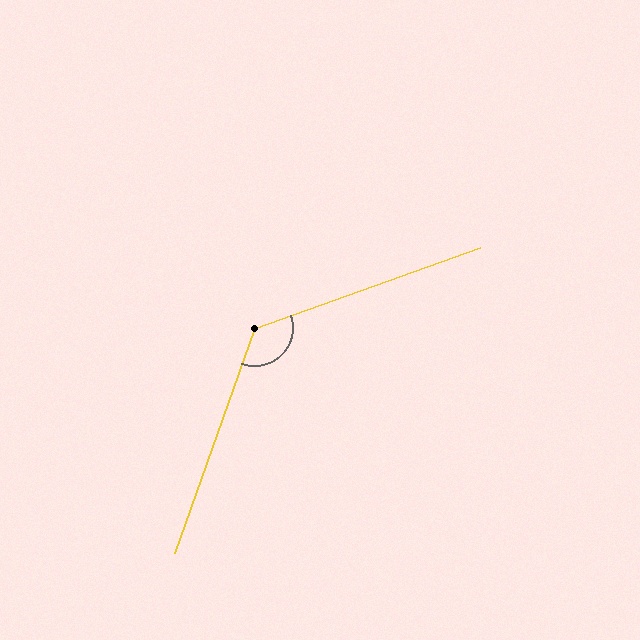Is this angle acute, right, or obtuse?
It is obtuse.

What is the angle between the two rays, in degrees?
Approximately 129 degrees.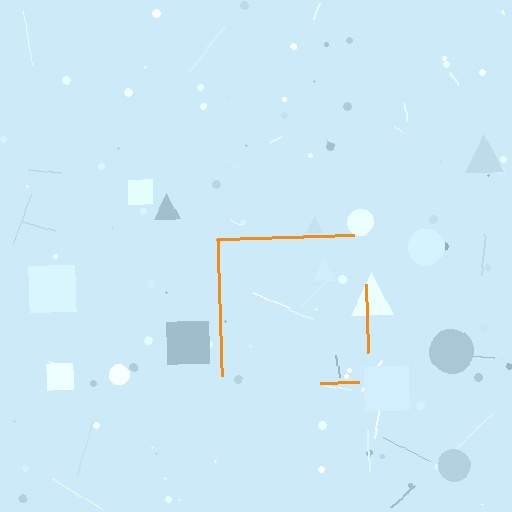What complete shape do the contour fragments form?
The contour fragments form a square.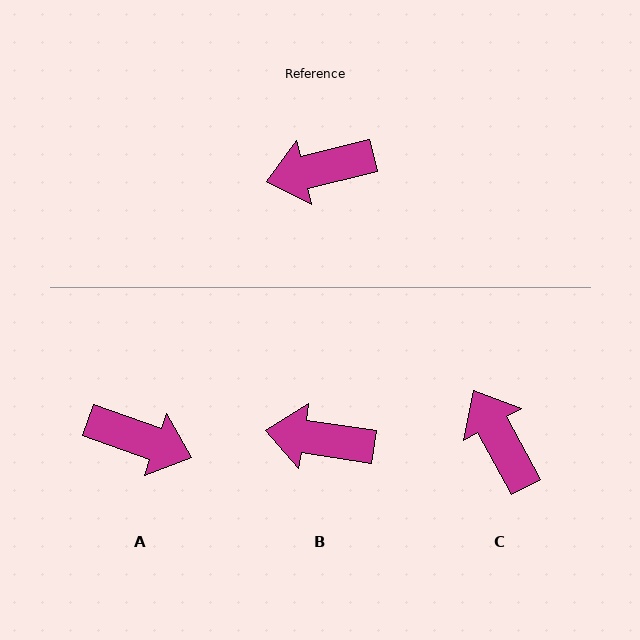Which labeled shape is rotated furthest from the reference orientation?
A, about 146 degrees away.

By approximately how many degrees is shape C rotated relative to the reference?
Approximately 75 degrees clockwise.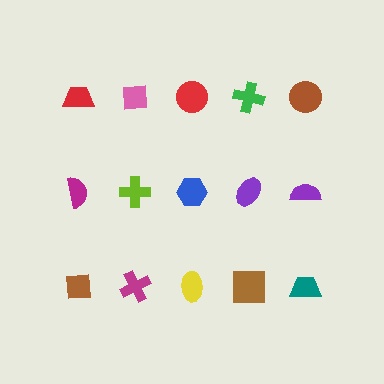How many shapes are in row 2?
5 shapes.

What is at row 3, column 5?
A teal trapezoid.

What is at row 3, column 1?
A brown square.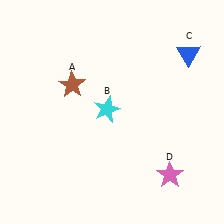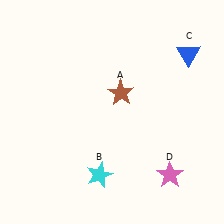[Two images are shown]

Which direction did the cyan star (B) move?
The cyan star (B) moved down.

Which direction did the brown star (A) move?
The brown star (A) moved right.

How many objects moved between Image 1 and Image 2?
2 objects moved between the two images.